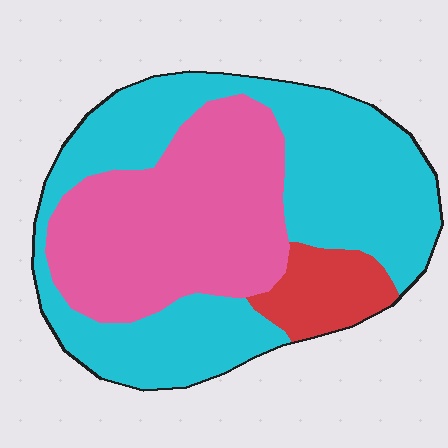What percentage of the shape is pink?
Pink takes up about three eighths (3/8) of the shape.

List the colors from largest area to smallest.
From largest to smallest: cyan, pink, red.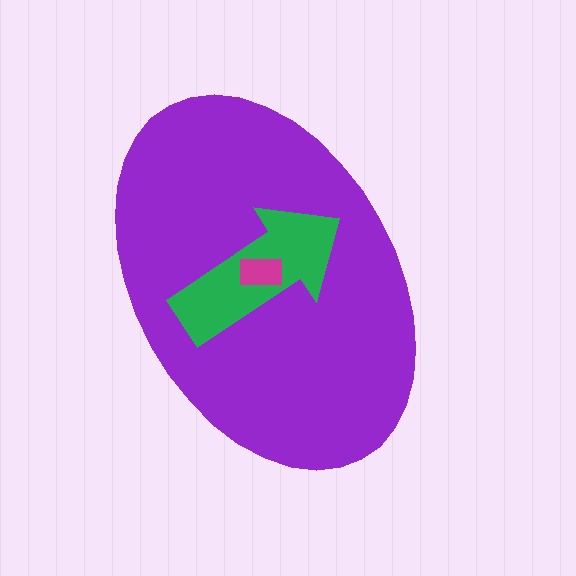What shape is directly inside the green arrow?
The magenta rectangle.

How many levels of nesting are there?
3.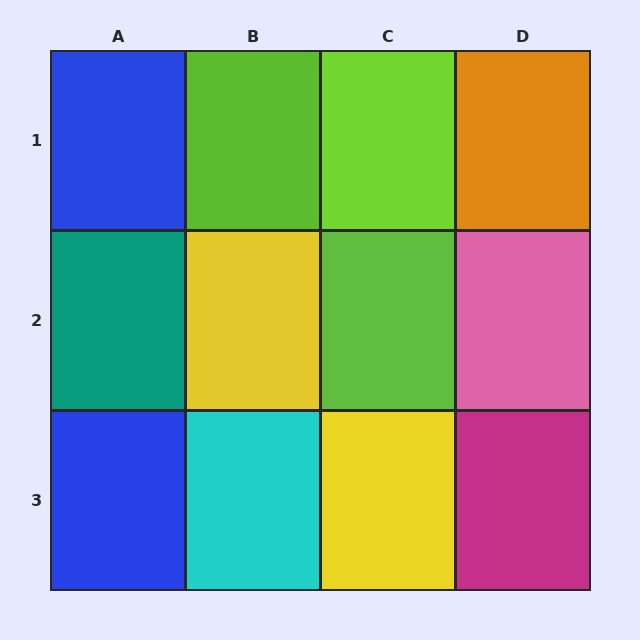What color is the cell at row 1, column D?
Orange.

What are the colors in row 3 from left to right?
Blue, cyan, yellow, magenta.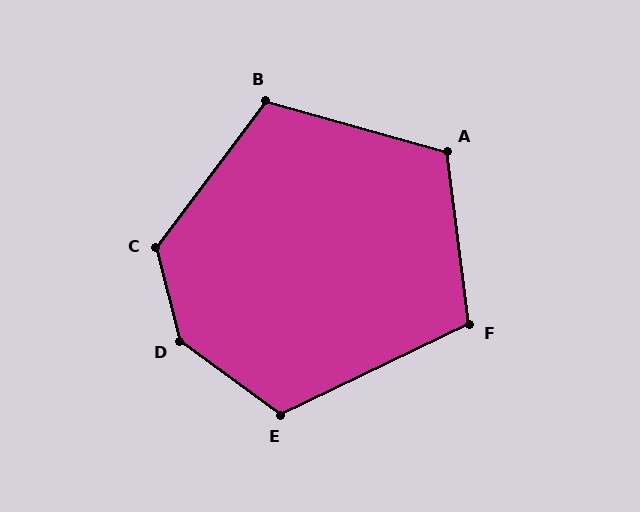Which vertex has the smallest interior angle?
F, at approximately 108 degrees.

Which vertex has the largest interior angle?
D, at approximately 141 degrees.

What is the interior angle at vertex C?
Approximately 129 degrees (obtuse).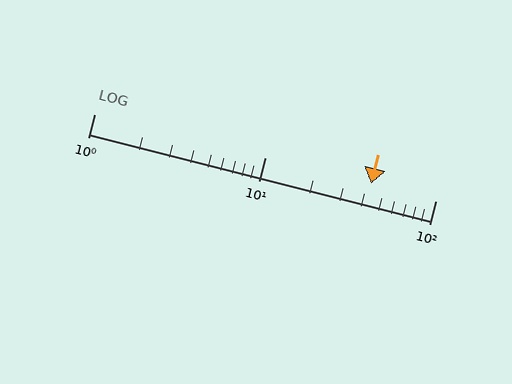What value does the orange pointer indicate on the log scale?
The pointer indicates approximately 42.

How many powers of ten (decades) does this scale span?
The scale spans 2 decades, from 1 to 100.